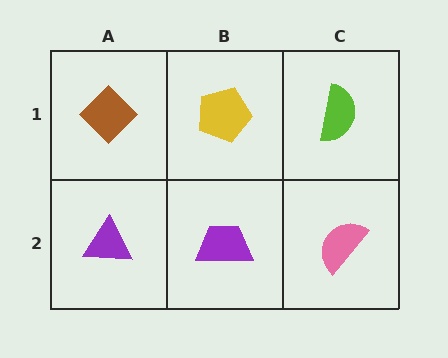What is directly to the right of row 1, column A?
A yellow pentagon.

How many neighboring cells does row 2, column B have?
3.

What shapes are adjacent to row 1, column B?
A purple trapezoid (row 2, column B), a brown diamond (row 1, column A), a lime semicircle (row 1, column C).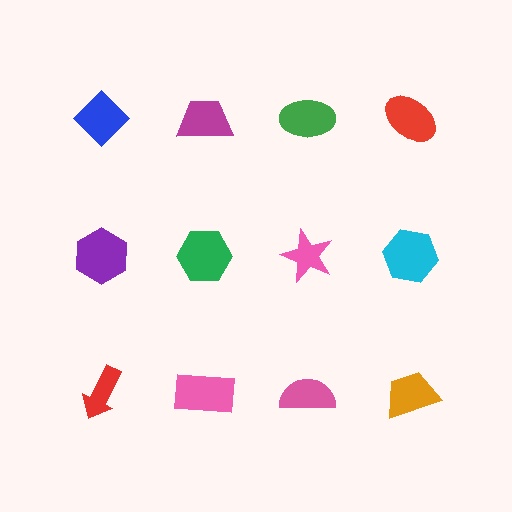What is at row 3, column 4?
An orange trapezoid.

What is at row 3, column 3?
A pink semicircle.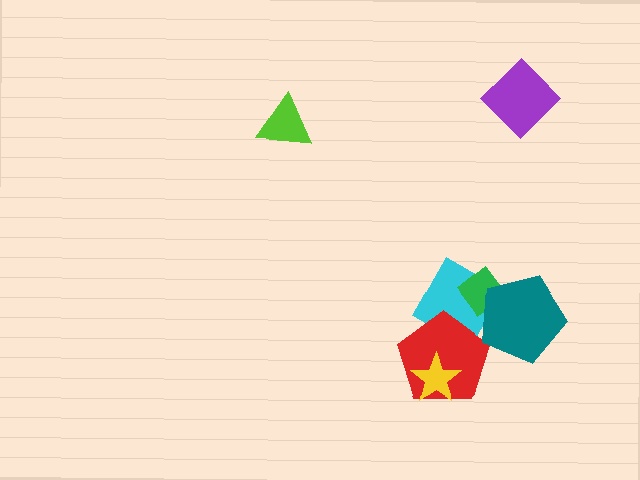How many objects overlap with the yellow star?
1 object overlaps with the yellow star.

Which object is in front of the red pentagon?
The yellow star is in front of the red pentagon.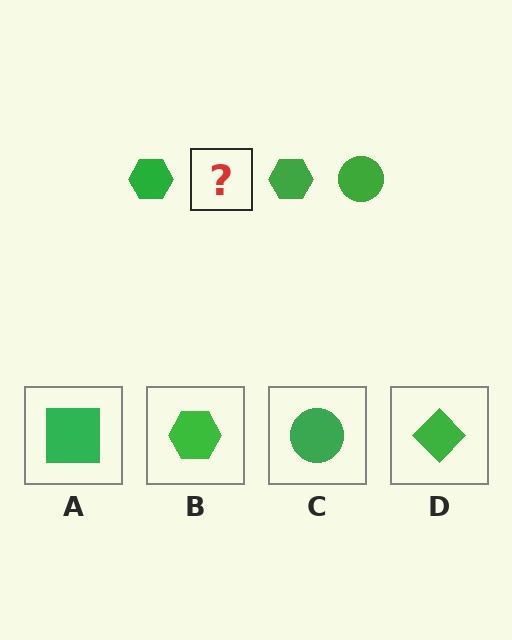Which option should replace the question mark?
Option C.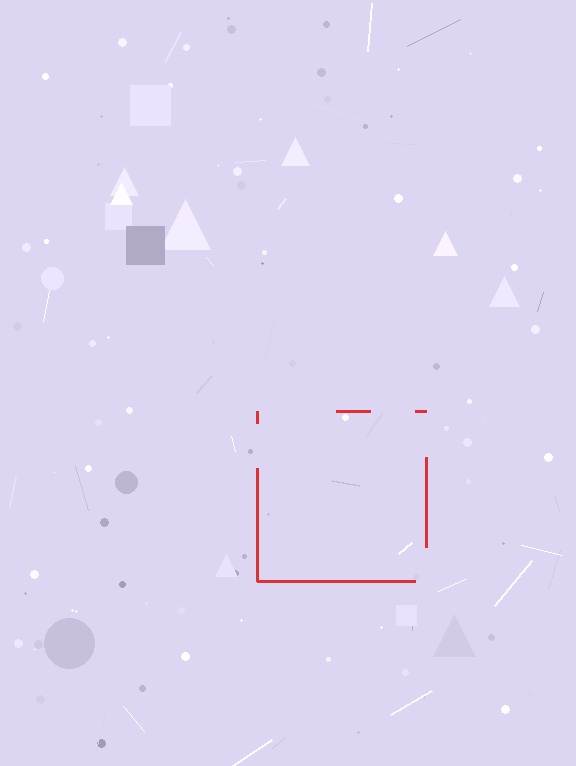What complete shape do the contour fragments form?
The contour fragments form a square.